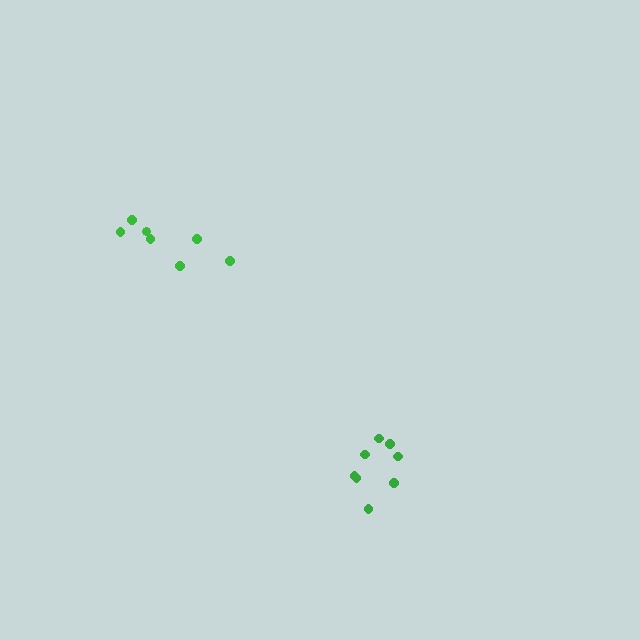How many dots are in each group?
Group 1: 7 dots, Group 2: 8 dots (15 total).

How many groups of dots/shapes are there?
There are 2 groups.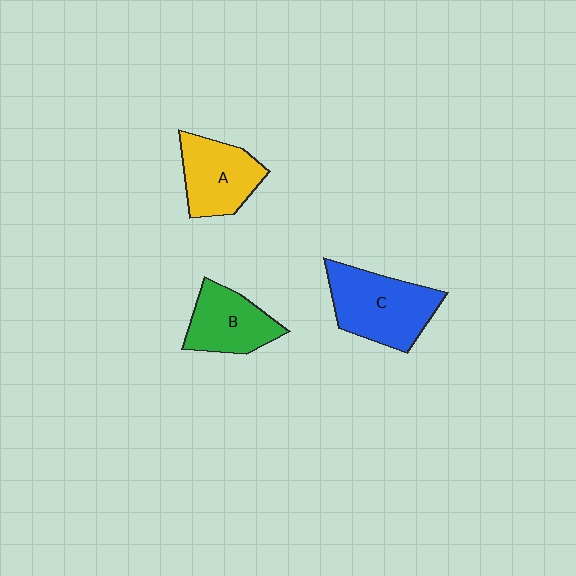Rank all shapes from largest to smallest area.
From largest to smallest: C (blue), A (yellow), B (green).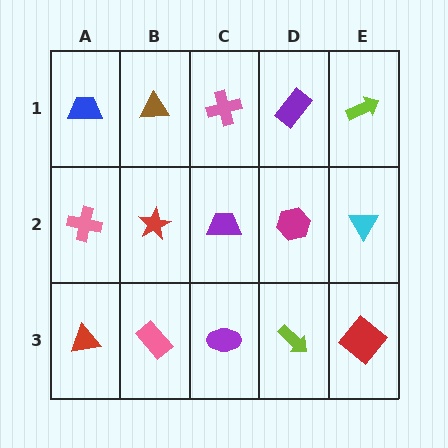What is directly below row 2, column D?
A lime arrow.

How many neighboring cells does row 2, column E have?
3.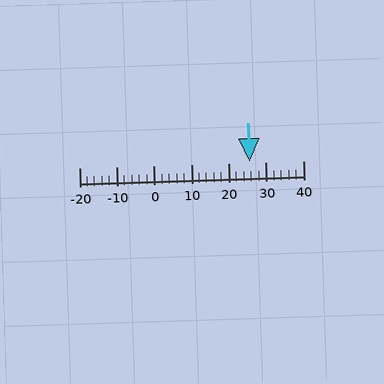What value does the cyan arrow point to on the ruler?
The cyan arrow points to approximately 26.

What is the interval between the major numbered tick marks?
The major tick marks are spaced 10 units apart.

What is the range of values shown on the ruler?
The ruler shows values from -20 to 40.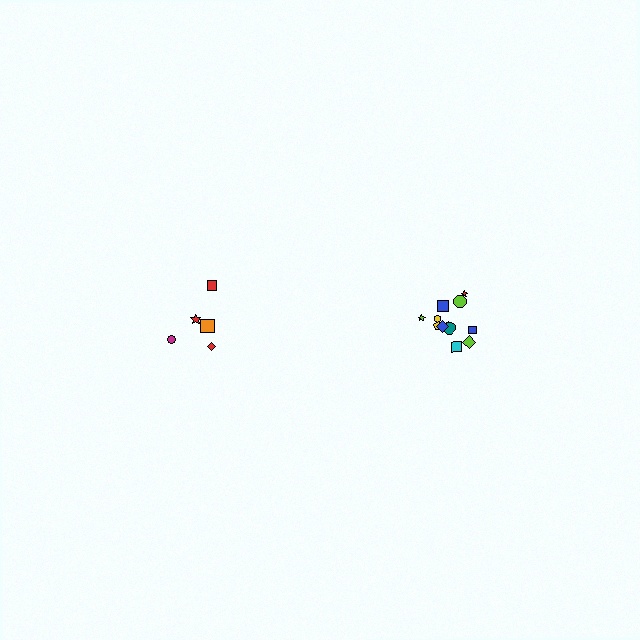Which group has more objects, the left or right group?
The right group.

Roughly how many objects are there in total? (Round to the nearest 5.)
Roughly 15 objects in total.